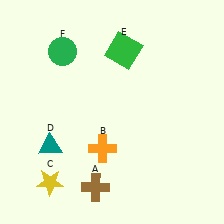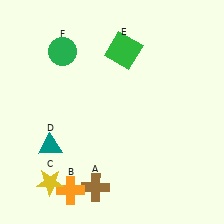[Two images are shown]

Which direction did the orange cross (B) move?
The orange cross (B) moved down.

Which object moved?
The orange cross (B) moved down.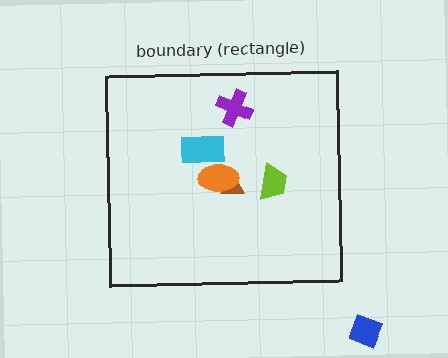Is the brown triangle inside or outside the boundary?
Inside.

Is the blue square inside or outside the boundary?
Outside.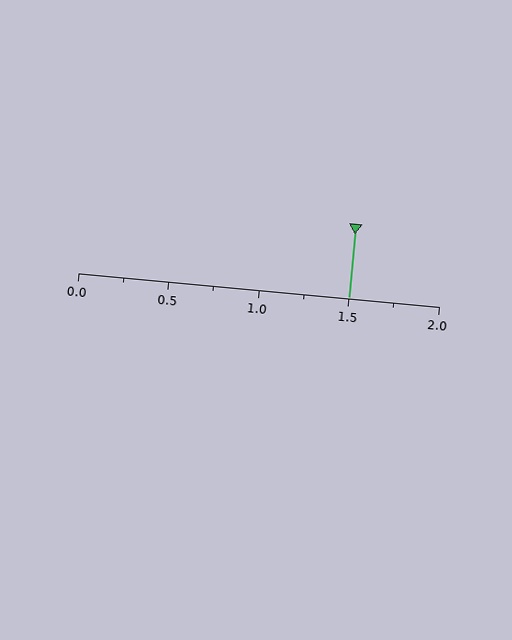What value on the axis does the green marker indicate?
The marker indicates approximately 1.5.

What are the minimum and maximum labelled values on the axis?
The axis runs from 0.0 to 2.0.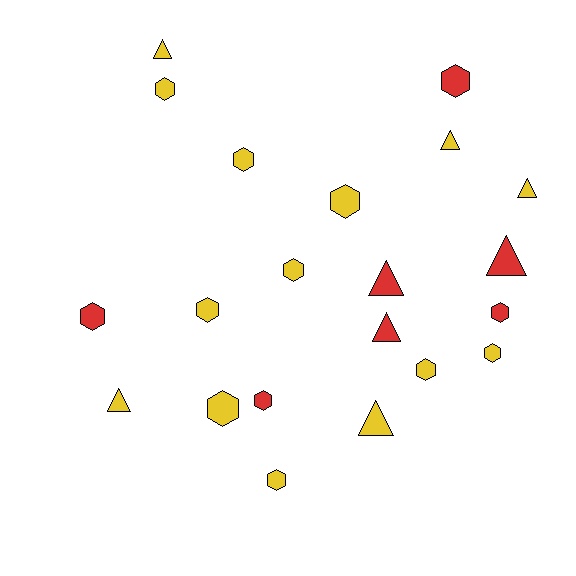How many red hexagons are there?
There are 4 red hexagons.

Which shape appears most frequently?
Hexagon, with 13 objects.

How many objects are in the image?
There are 21 objects.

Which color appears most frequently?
Yellow, with 14 objects.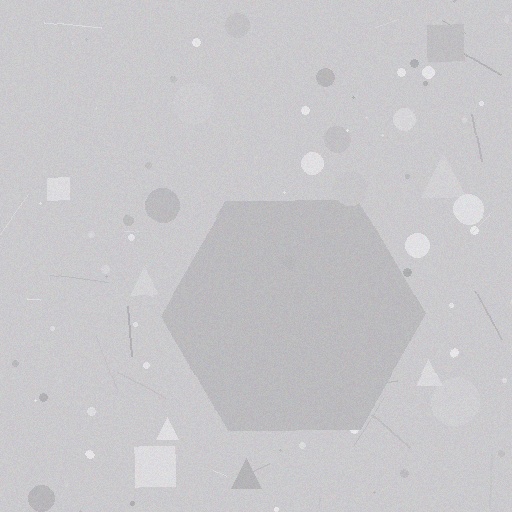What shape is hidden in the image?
A hexagon is hidden in the image.